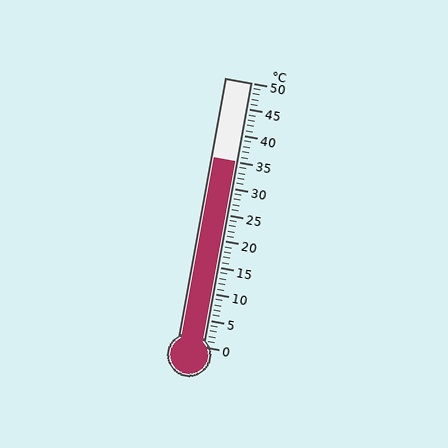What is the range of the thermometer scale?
The thermometer scale ranges from 0°C to 50°C.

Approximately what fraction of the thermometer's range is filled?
The thermometer is filled to approximately 70% of its range.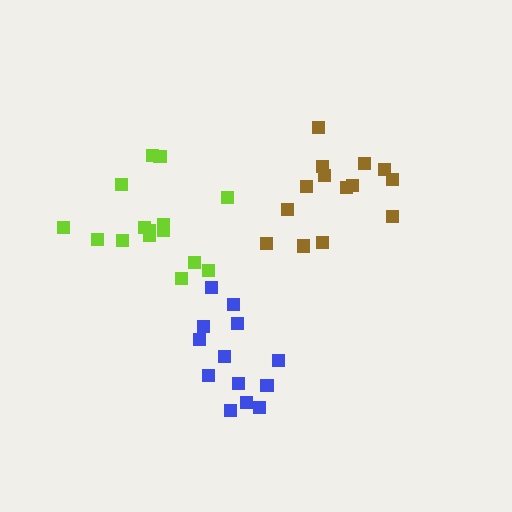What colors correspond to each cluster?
The clusters are colored: lime, blue, brown.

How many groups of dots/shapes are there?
There are 3 groups.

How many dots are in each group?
Group 1: 15 dots, Group 2: 13 dots, Group 3: 14 dots (42 total).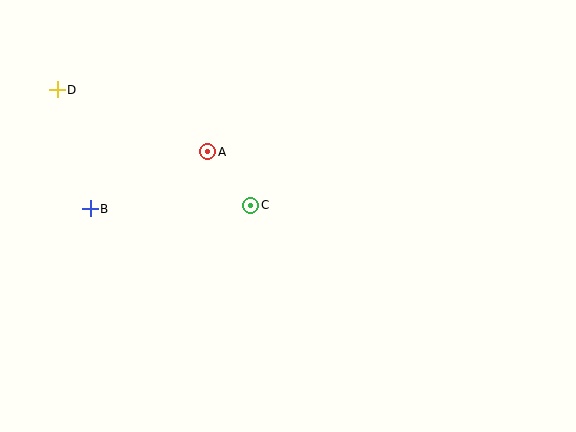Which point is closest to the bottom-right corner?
Point C is closest to the bottom-right corner.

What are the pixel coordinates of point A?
Point A is at (208, 152).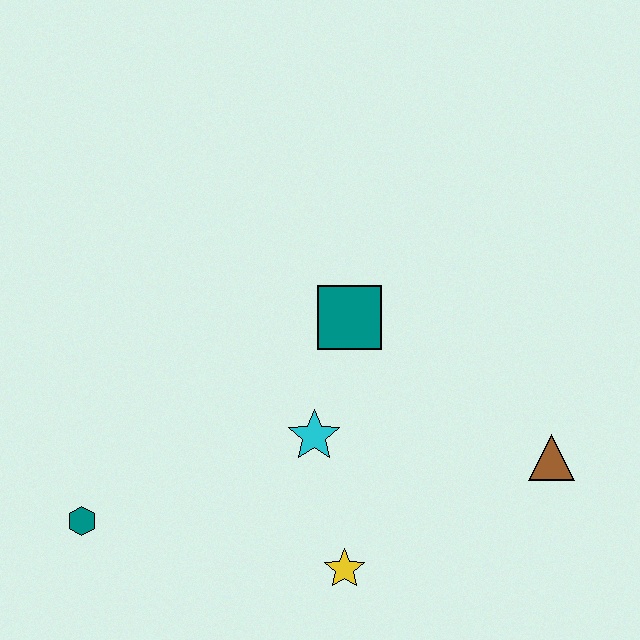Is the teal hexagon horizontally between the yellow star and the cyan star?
No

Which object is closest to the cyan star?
The teal square is closest to the cyan star.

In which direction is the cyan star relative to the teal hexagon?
The cyan star is to the right of the teal hexagon.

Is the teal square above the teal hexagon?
Yes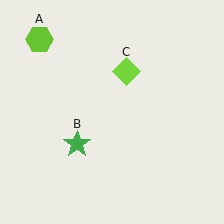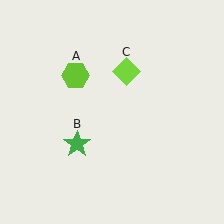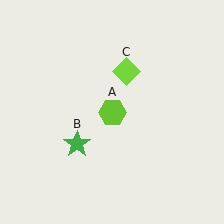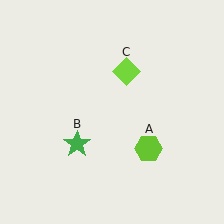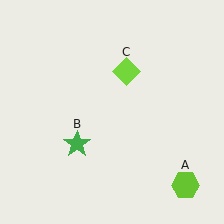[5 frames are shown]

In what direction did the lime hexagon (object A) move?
The lime hexagon (object A) moved down and to the right.